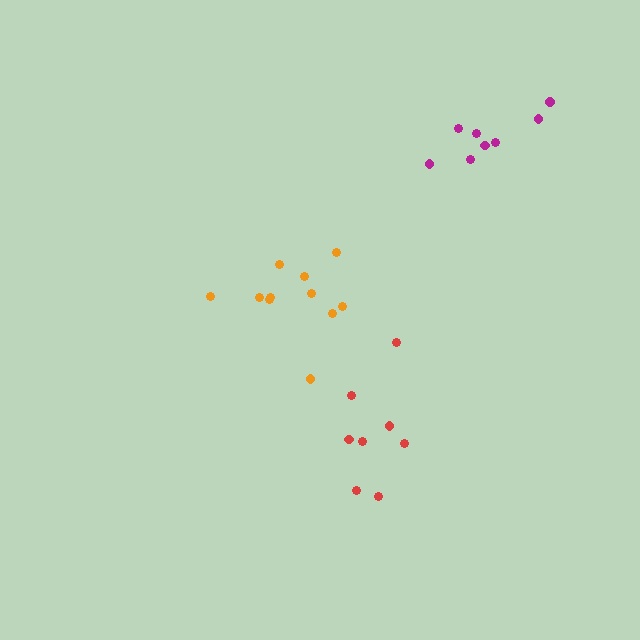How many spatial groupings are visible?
There are 3 spatial groupings.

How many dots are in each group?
Group 1: 11 dots, Group 2: 8 dots, Group 3: 8 dots (27 total).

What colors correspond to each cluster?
The clusters are colored: orange, red, magenta.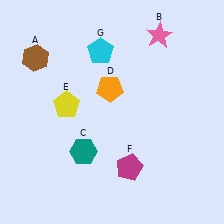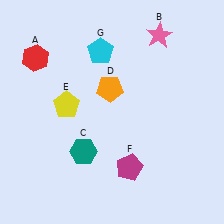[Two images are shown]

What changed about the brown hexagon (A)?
In Image 1, A is brown. In Image 2, it changed to red.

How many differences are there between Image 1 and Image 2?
There is 1 difference between the two images.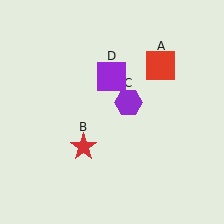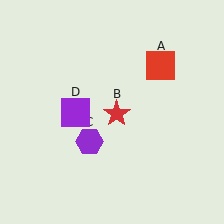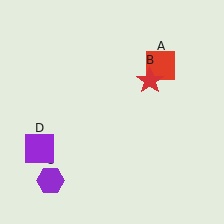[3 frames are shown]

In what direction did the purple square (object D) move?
The purple square (object D) moved down and to the left.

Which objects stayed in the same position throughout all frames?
Red square (object A) remained stationary.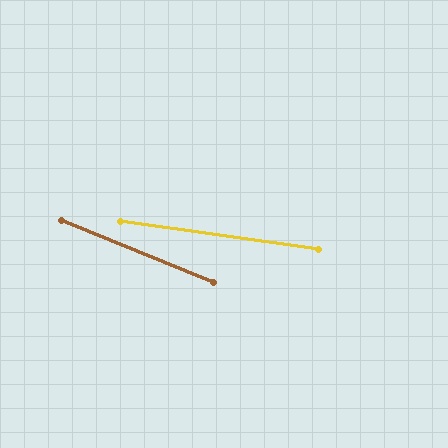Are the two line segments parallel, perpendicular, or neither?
Neither parallel nor perpendicular — they differ by about 14°.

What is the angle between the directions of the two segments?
Approximately 14 degrees.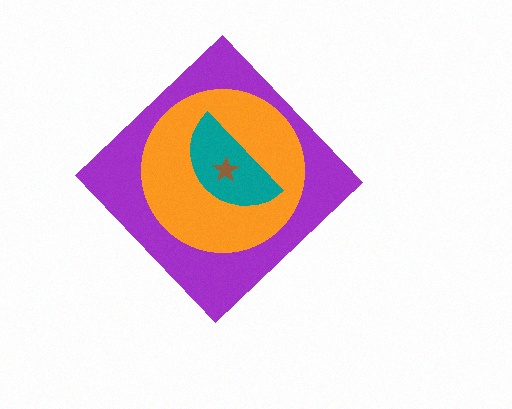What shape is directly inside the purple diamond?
The orange circle.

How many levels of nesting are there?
4.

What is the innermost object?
The brown star.